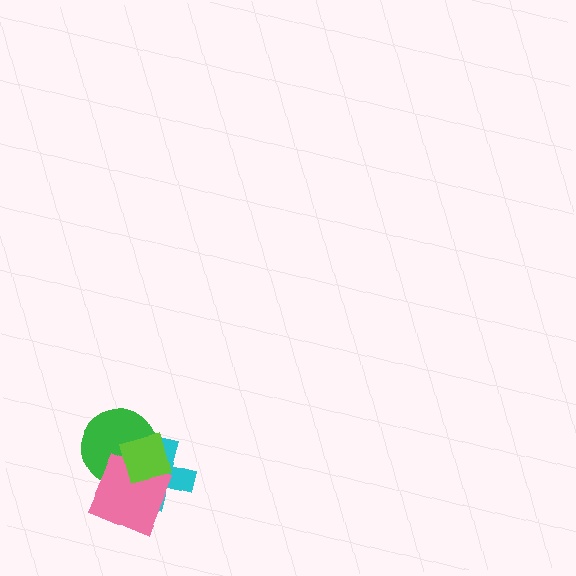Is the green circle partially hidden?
Yes, it is partially covered by another shape.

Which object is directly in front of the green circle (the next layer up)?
The cyan cross is directly in front of the green circle.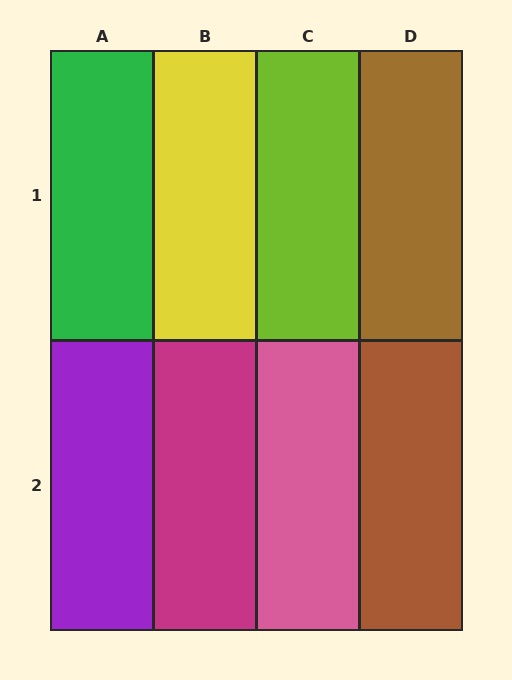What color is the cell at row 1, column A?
Green.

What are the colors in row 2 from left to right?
Purple, magenta, pink, brown.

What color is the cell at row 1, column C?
Lime.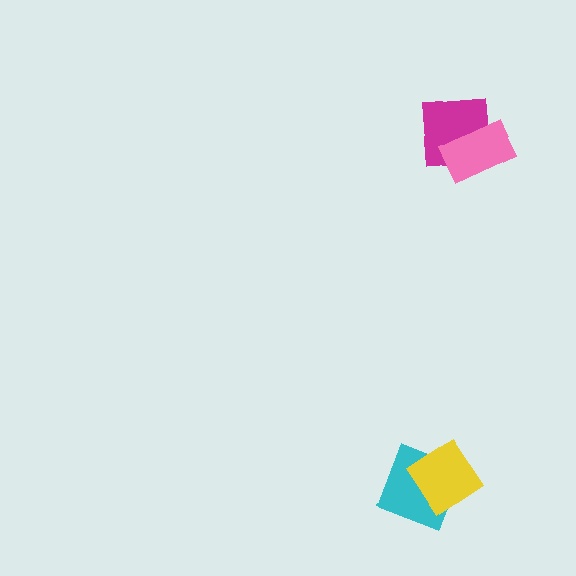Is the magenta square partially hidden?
Yes, it is partially covered by another shape.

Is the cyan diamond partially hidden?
Yes, it is partially covered by another shape.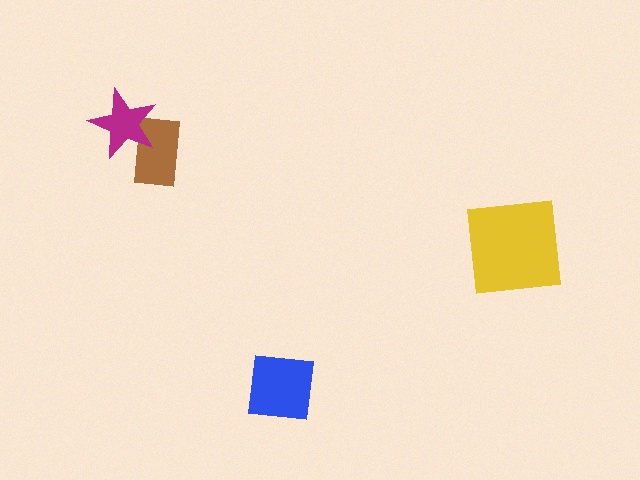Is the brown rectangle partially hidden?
Yes, it is partially covered by another shape.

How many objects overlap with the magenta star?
1 object overlaps with the magenta star.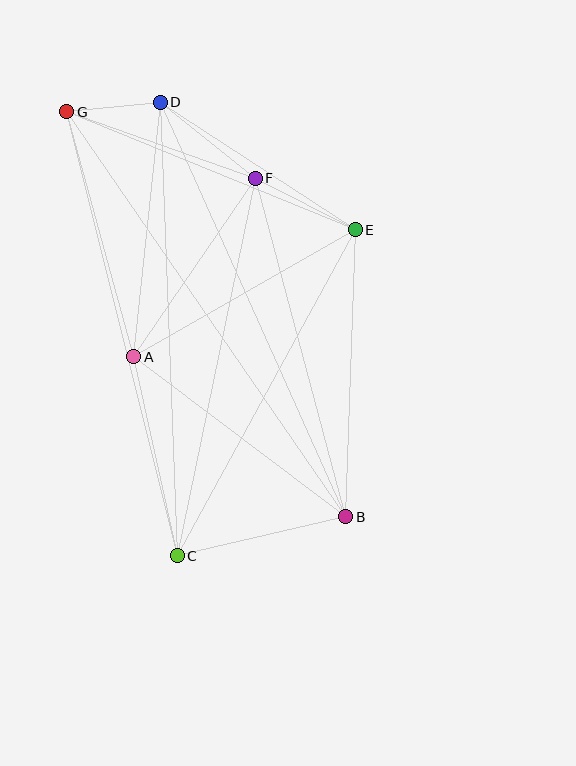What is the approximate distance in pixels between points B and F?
The distance between B and F is approximately 351 pixels.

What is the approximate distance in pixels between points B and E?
The distance between B and E is approximately 287 pixels.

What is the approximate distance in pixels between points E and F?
The distance between E and F is approximately 112 pixels.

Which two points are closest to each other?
Points D and G are closest to each other.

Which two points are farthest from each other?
Points B and G are farthest from each other.